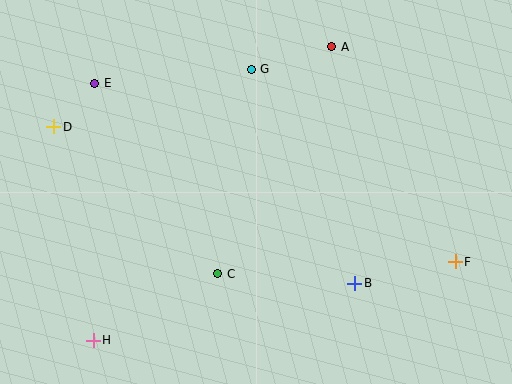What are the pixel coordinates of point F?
Point F is at (455, 262).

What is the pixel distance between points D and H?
The distance between D and H is 217 pixels.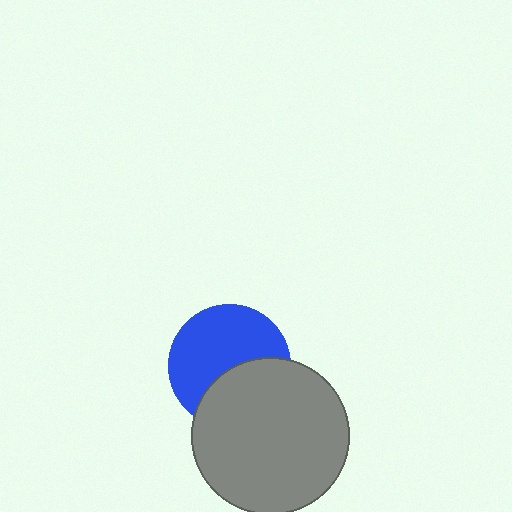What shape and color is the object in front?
The object in front is a gray circle.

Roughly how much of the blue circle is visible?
About half of it is visible (roughly 60%).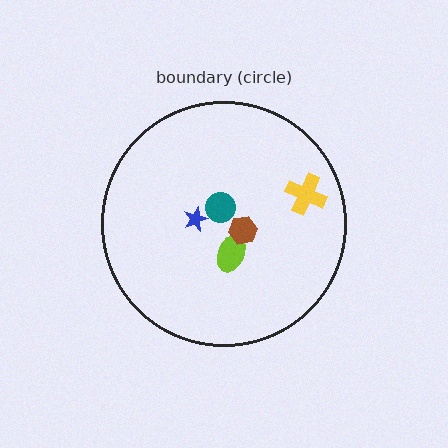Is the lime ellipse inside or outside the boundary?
Inside.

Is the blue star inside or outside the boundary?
Inside.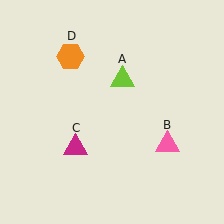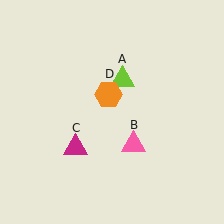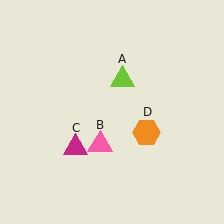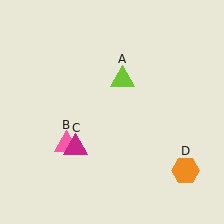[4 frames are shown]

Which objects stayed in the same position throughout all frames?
Lime triangle (object A) and magenta triangle (object C) remained stationary.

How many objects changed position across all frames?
2 objects changed position: pink triangle (object B), orange hexagon (object D).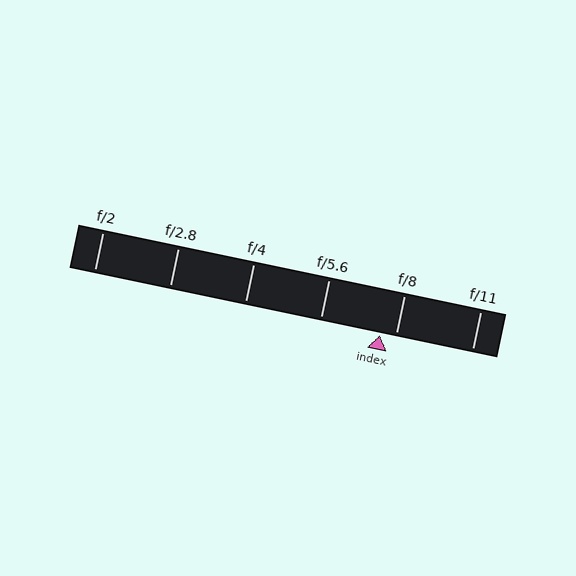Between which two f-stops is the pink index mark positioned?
The index mark is between f/5.6 and f/8.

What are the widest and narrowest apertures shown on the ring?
The widest aperture shown is f/2 and the narrowest is f/11.